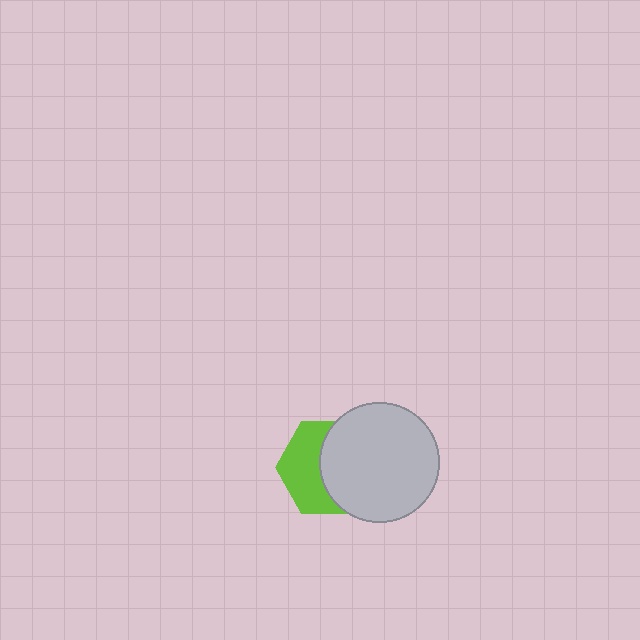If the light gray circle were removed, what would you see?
You would see the complete lime hexagon.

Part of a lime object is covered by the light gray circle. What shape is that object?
It is a hexagon.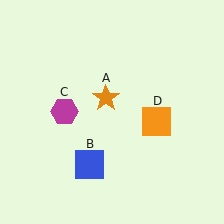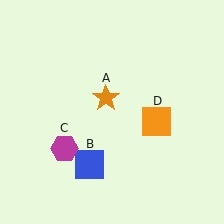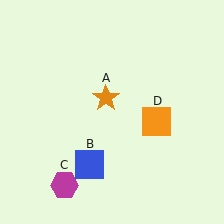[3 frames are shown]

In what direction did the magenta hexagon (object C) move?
The magenta hexagon (object C) moved down.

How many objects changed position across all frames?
1 object changed position: magenta hexagon (object C).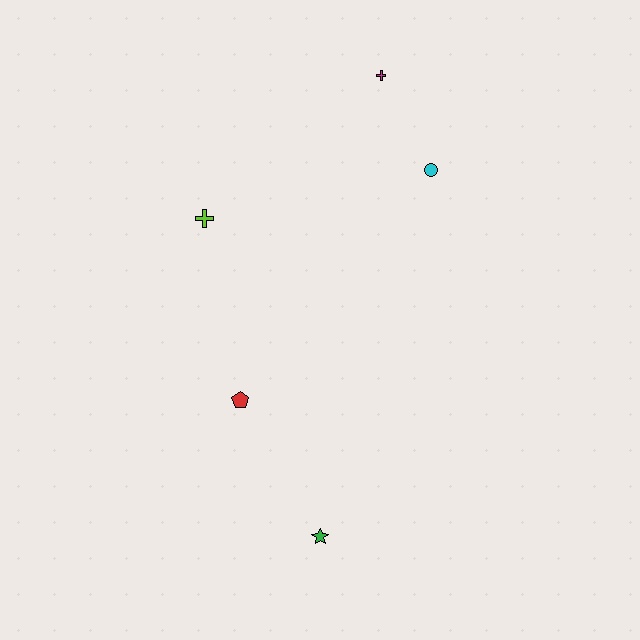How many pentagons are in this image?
There is 1 pentagon.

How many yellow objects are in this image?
There are no yellow objects.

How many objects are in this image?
There are 5 objects.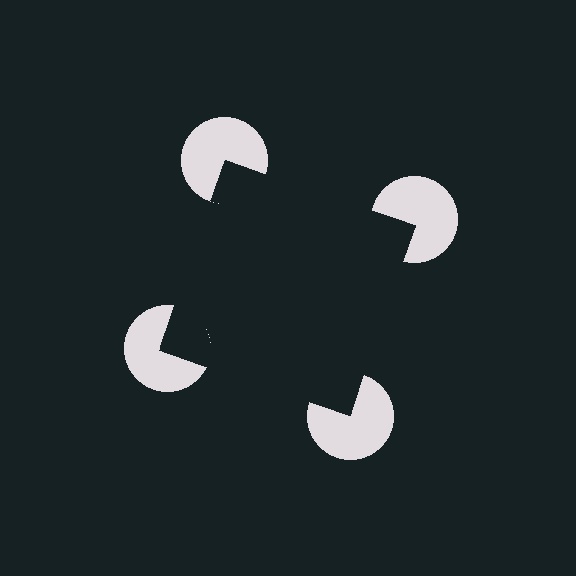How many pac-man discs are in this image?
There are 4 — one at each vertex of the illusory square.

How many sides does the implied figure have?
4 sides.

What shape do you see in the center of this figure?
An illusory square — its edges are inferred from the aligned wedge cuts in the pac-man discs, not physically drawn.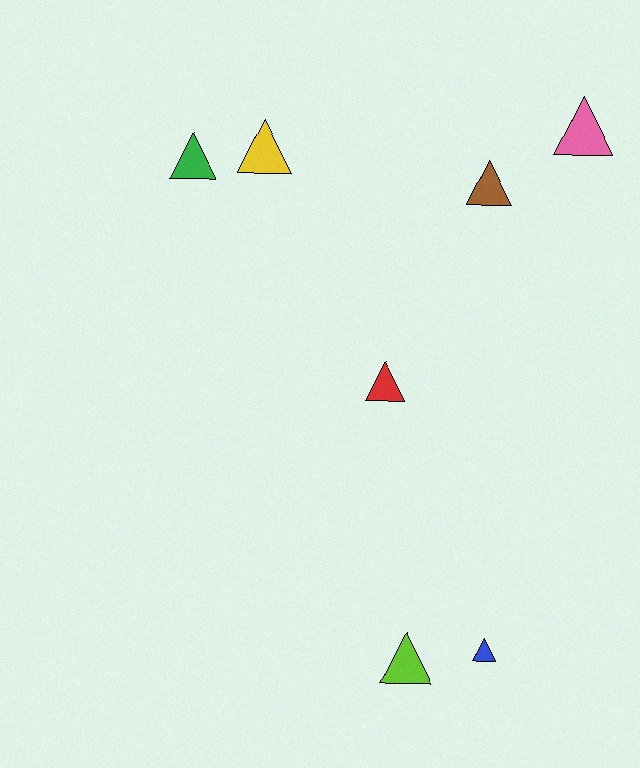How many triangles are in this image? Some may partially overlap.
There are 7 triangles.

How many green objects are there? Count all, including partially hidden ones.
There is 1 green object.